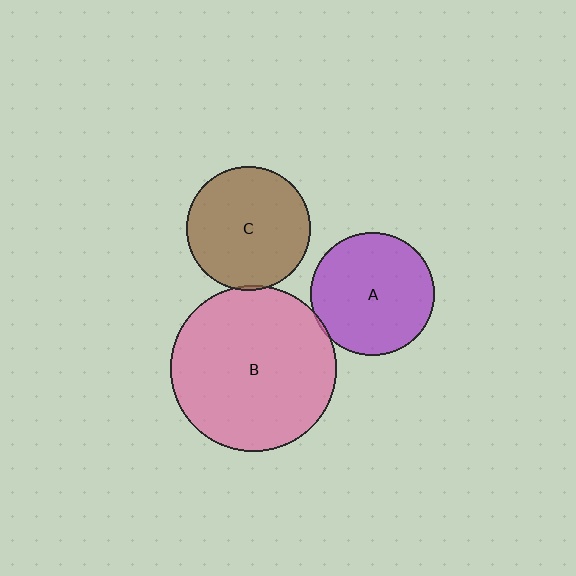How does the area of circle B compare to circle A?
Approximately 1.8 times.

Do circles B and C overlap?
Yes.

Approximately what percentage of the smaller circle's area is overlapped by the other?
Approximately 5%.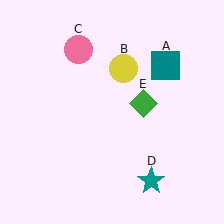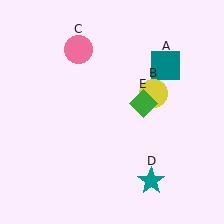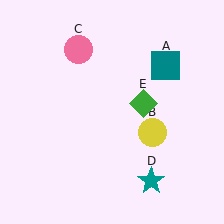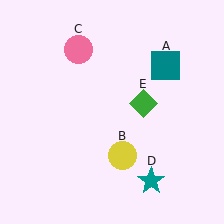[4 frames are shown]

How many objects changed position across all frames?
1 object changed position: yellow circle (object B).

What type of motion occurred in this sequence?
The yellow circle (object B) rotated clockwise around the center of the scene.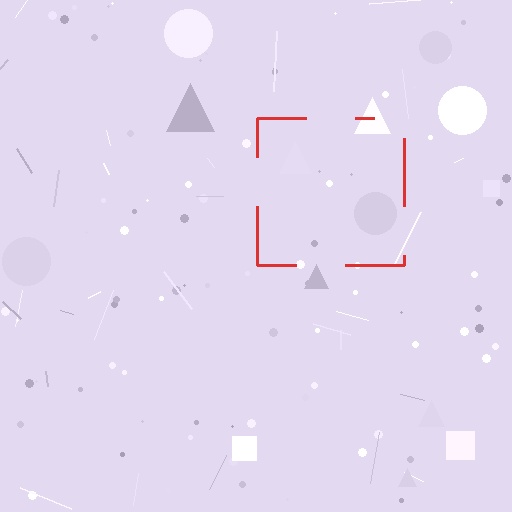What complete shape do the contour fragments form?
The contour fragments form a square.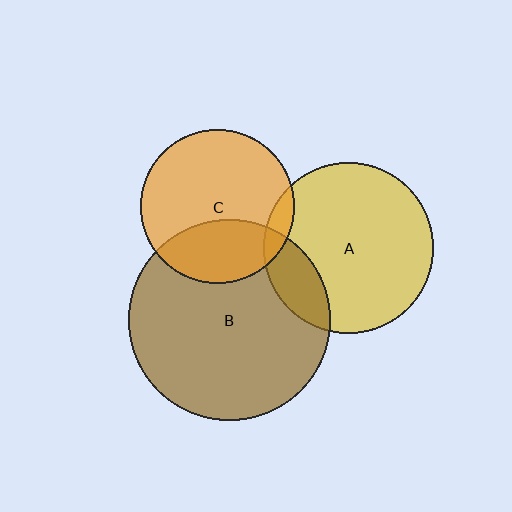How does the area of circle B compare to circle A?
Approximately 1.4 times.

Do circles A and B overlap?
Yes.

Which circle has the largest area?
Circle B (brown).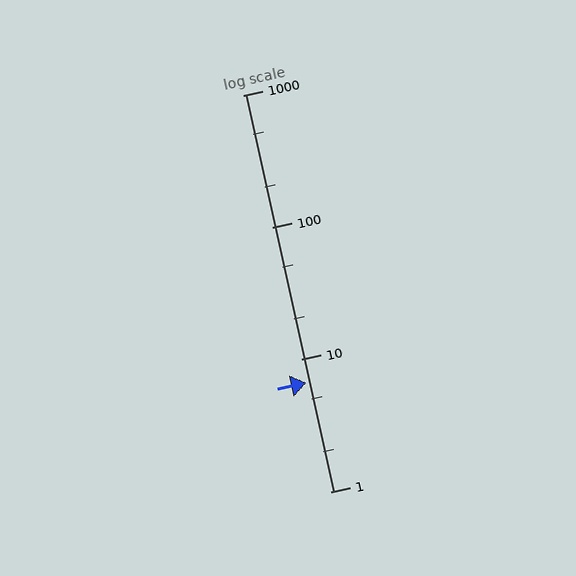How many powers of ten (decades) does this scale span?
The scale spans 3 decades, from 1 to 1000.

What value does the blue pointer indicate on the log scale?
The pointer indicates approximately 6.7.